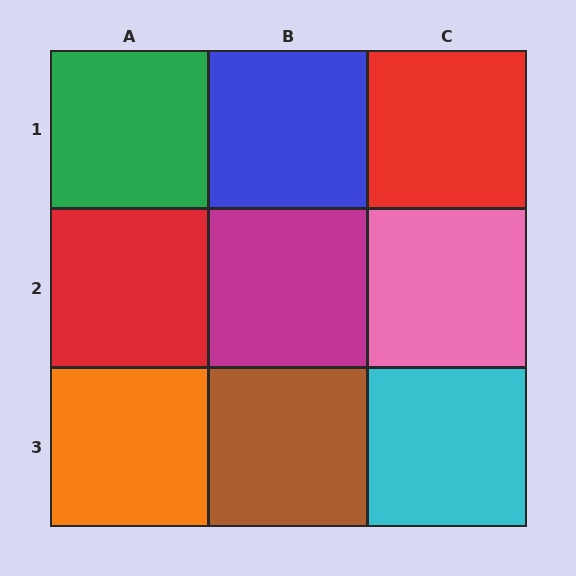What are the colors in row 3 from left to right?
Orange, brown, cyan.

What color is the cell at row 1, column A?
Green.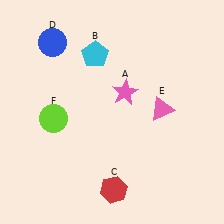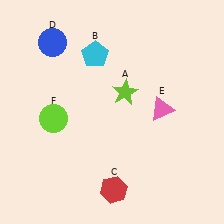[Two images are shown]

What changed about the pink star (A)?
In Image 1, A is pink. In Image 2, it changed to lime.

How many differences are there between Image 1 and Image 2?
There is 1 difference between the two images.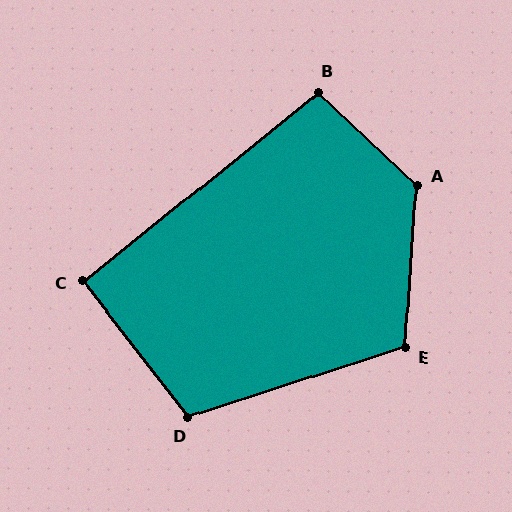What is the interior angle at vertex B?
Approximately 98 degrees (obtuse).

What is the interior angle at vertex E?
Approximately 112 degrees (obtuse).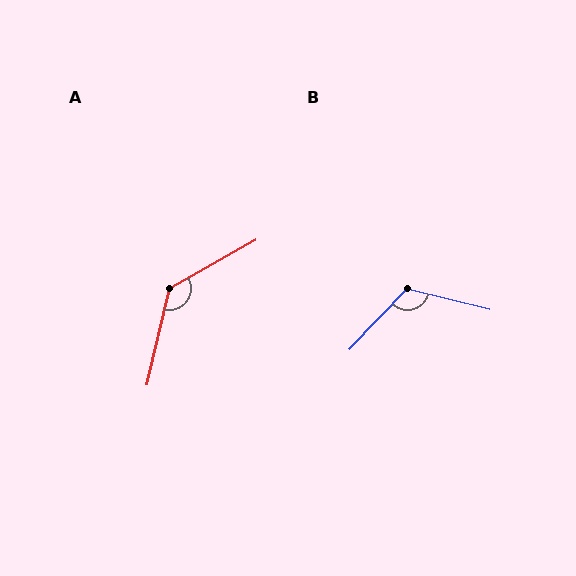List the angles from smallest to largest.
B (120°), A (132°).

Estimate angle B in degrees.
Approximately 120 degrees.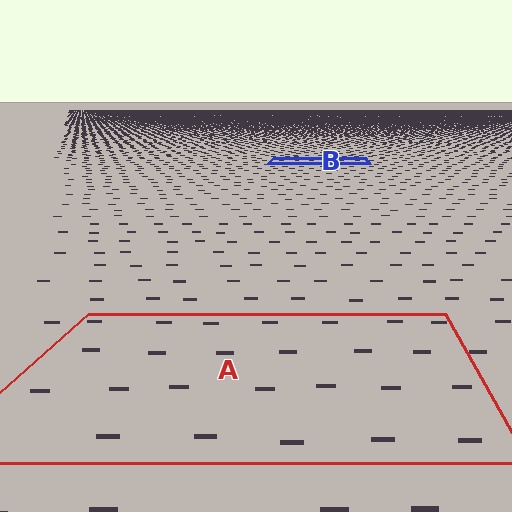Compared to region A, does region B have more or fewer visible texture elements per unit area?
Region B has more texture elements per unit area — they are packed more densely because it is farther away.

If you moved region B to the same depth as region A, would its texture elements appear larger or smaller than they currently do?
They would appear larger. At a closer depth, the same texture elements are projected at a bigger on-screen size.